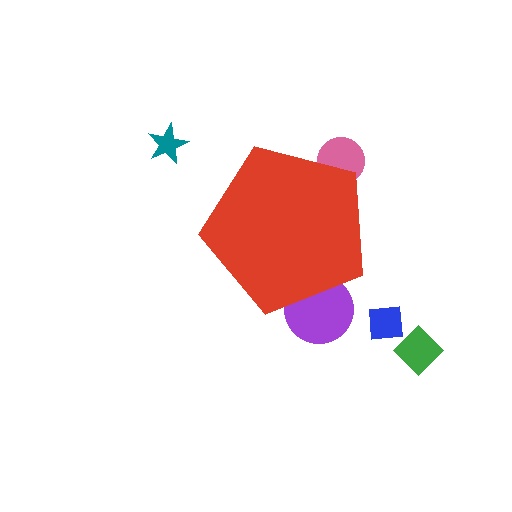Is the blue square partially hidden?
No, the blue square is fully visible.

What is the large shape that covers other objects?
A red pentagon.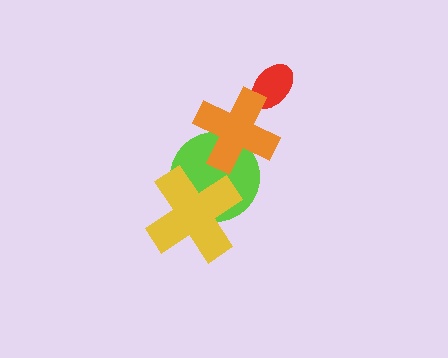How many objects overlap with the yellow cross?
1 object overlaps with the yellow cross.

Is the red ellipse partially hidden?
Yes, it is partially covered by another shape.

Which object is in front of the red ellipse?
The orange cross is in front of the red ellipse.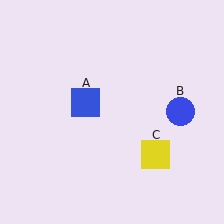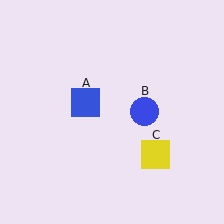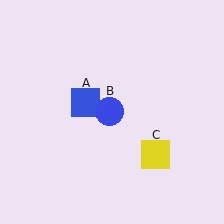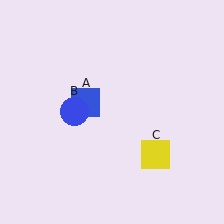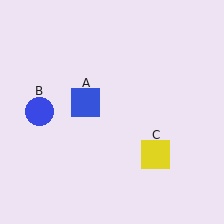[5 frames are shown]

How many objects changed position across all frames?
1 object changed position: blue circle (object B).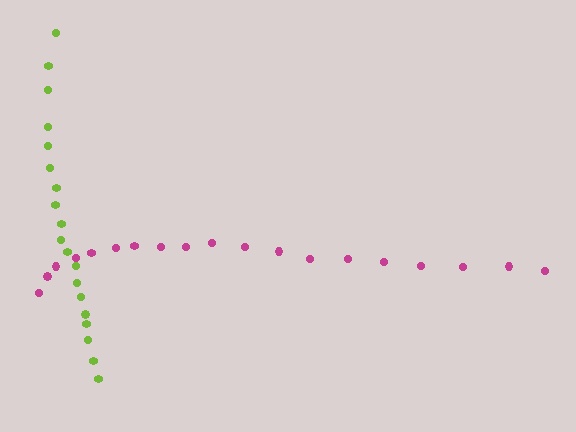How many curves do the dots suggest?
There are 2 distinct paths.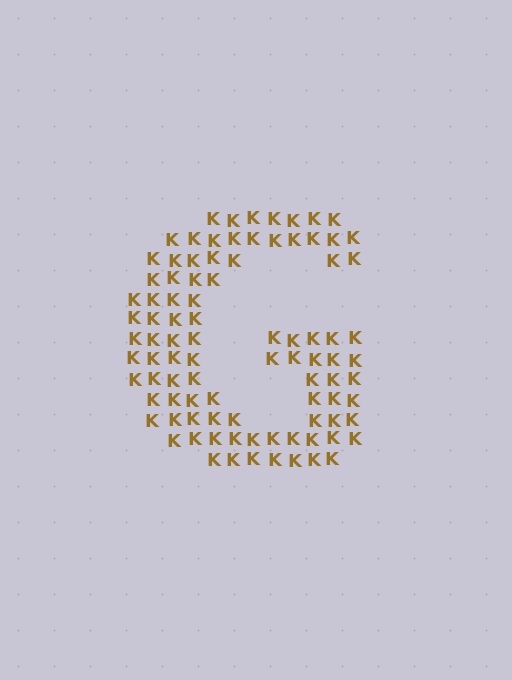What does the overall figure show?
The overall figure shows the letter G.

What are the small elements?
The small elements are letter K's.